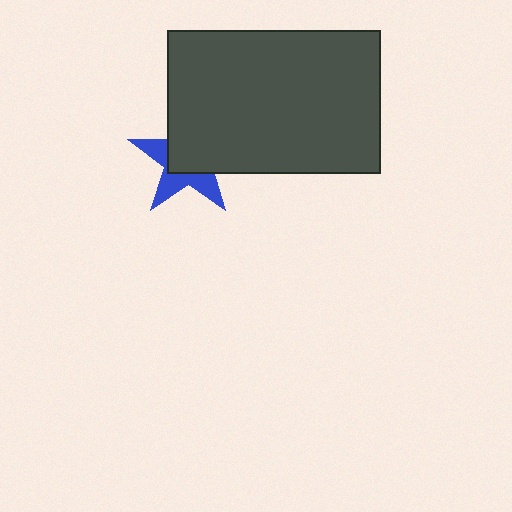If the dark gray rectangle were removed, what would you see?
You would see the complete blue star.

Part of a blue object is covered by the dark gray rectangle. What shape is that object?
It is a star.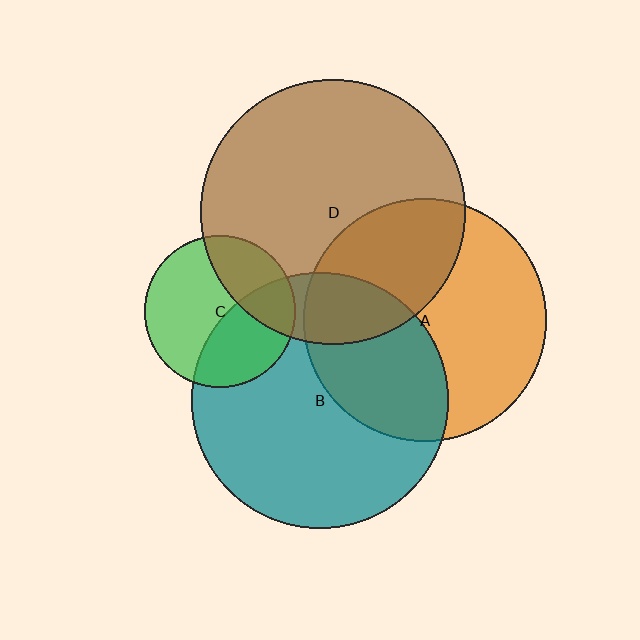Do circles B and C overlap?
Yes.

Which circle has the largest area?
Circle D (brown).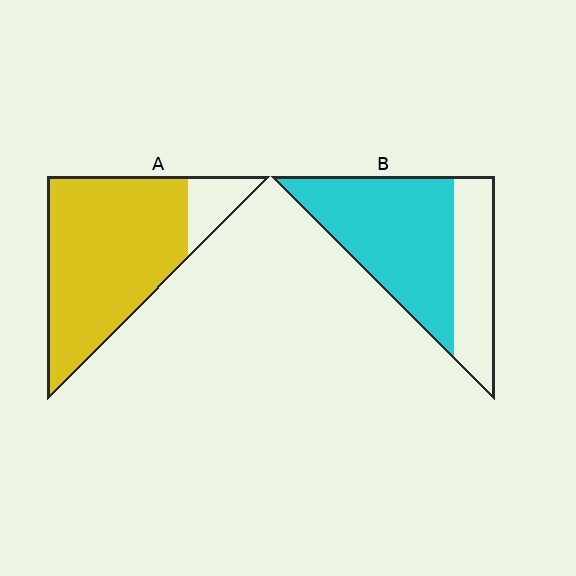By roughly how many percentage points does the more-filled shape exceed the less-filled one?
By roughly 20 percentage points (A over B).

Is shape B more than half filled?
Yes.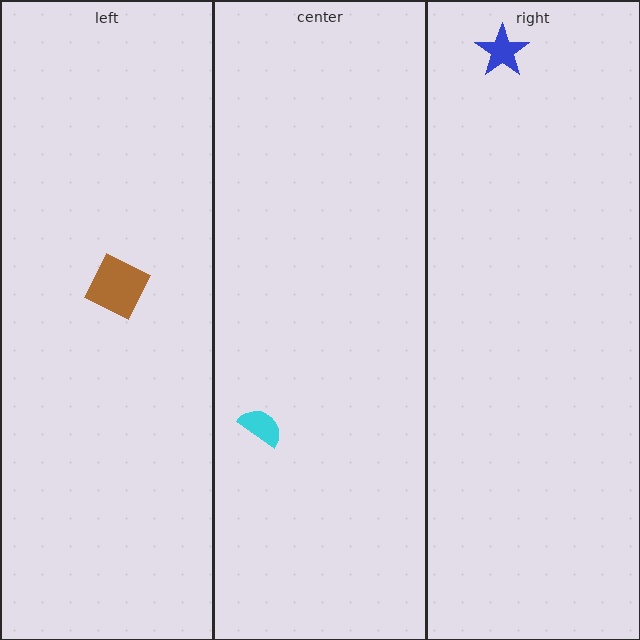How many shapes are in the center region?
1.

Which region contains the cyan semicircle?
The center region.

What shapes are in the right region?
The blue star.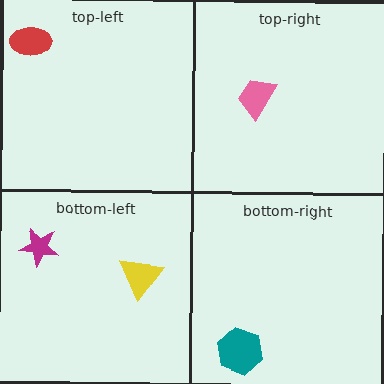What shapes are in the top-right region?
The pink trapezoid.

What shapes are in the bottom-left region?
The magenta star, the yellow triangle.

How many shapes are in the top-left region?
1.